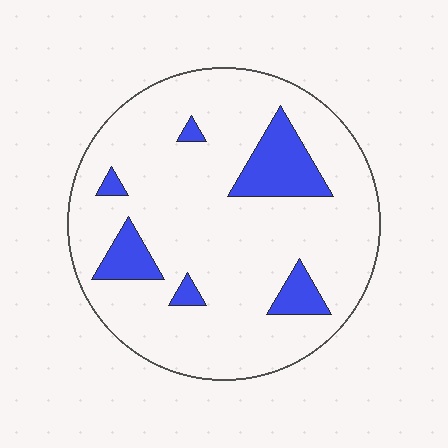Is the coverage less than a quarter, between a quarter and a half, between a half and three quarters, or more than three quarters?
Less than a quarter.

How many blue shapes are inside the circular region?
6.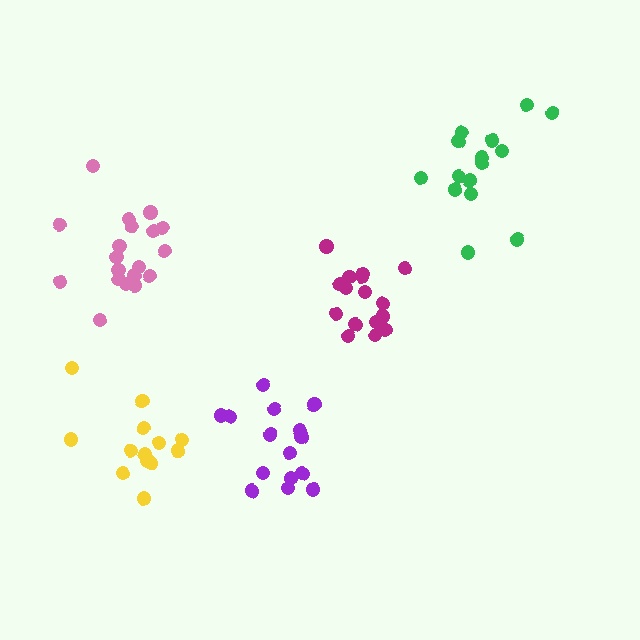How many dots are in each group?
Group 1: 16 dots, Group 2: 15 dots, Group 3: 19 dots, Group 4: 16 dots, Group 5: 13 dots (79 total).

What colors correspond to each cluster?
The clusters are colored: magenta, purple, pink, green, yellow.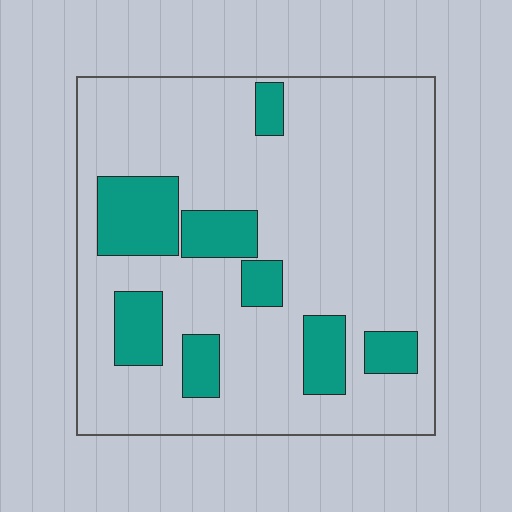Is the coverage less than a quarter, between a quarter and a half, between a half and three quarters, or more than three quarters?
Less than a quarter.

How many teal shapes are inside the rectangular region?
8.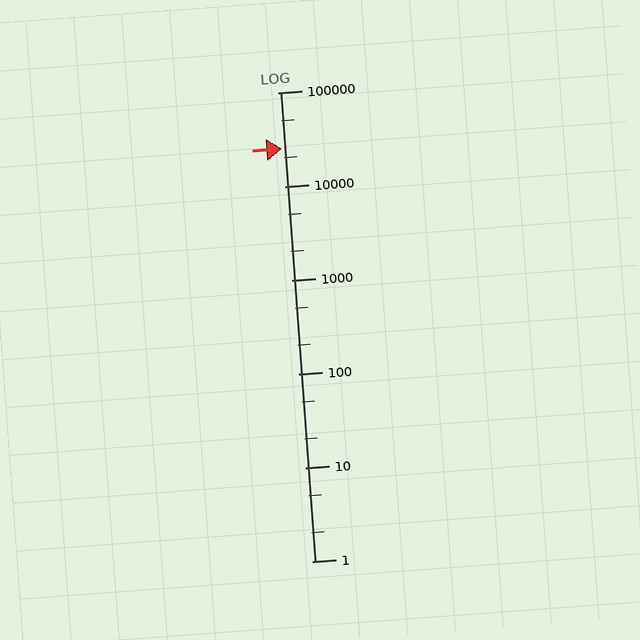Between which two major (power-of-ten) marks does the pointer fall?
The pointer is between 10000 and 100000.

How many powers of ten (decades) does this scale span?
The scale spans 5 decades, from 1 to 100000.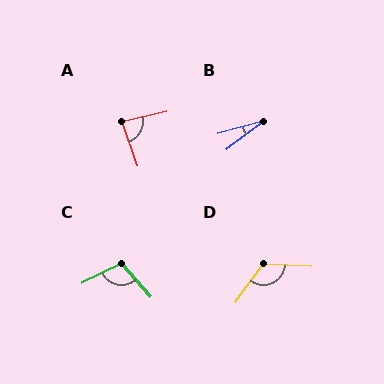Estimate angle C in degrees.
Approximately 105 degrees.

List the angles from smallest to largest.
B (22°), A (83°), C (105°), D (123°).